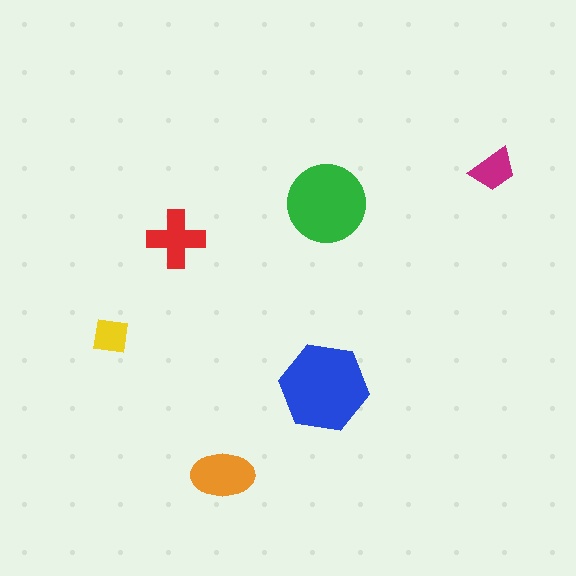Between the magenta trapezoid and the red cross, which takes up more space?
The red cross.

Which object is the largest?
The blue hexagon.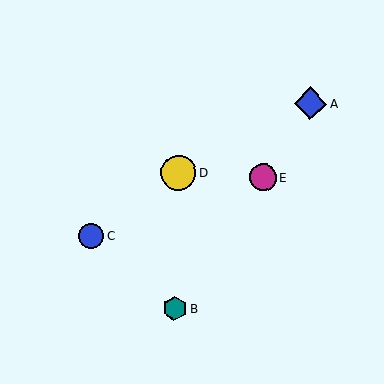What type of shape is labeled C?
Shape C is a blue circle.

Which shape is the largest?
The yellow circle (labeled D) is the largest.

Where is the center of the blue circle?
The center of the blue circle is at (91, 236).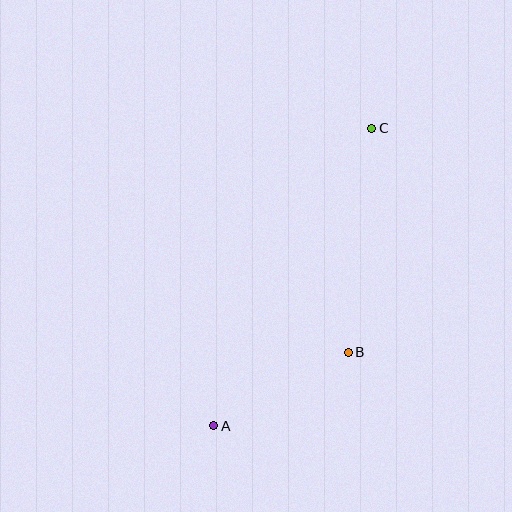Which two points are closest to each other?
Points A and B are closest to each other.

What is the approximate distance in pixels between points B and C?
The distance between B and C is approximately 225 pixels.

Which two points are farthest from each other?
Points A and C are farthest from each other.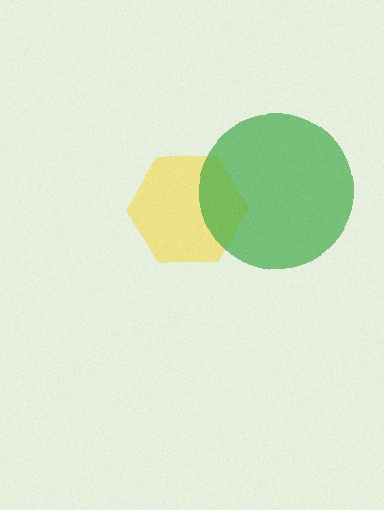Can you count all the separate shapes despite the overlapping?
Yes, there are 2 separate shapes.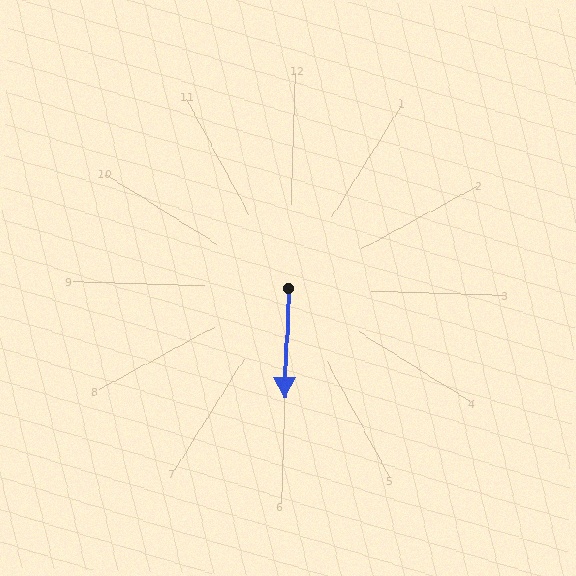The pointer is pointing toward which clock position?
Roughly 6 o'clock.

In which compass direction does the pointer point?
South.